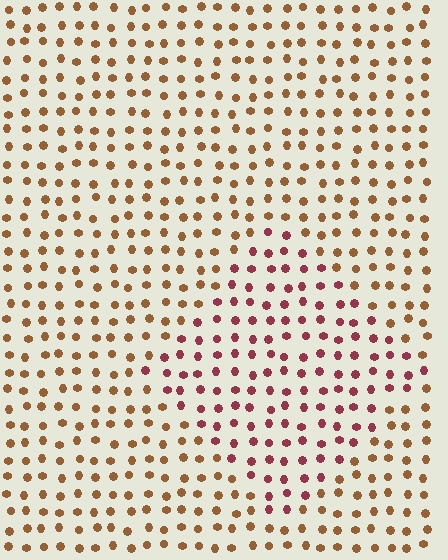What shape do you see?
I see a diamond.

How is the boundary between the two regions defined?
The boundary is defined purely by a slight shift in hue (about 43 degrees). Spacing, size, and orientation are identical on both sides.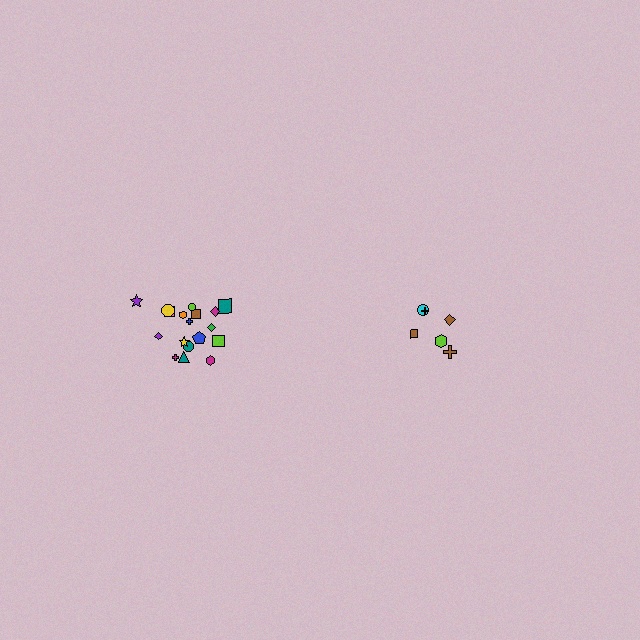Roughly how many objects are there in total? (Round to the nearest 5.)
Roughly 25 objects in total.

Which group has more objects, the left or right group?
The left group.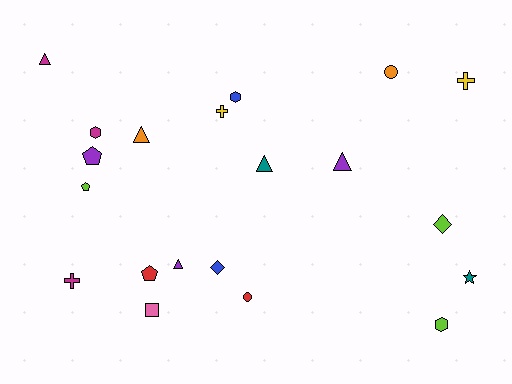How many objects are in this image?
There are 20 objects.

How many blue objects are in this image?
There are 2 blue objects.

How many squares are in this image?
There is 1 square.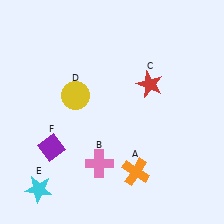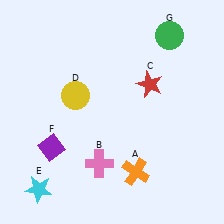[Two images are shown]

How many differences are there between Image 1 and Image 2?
There is 1 difference between the two images.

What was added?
A green circle (G) was added in Image 2.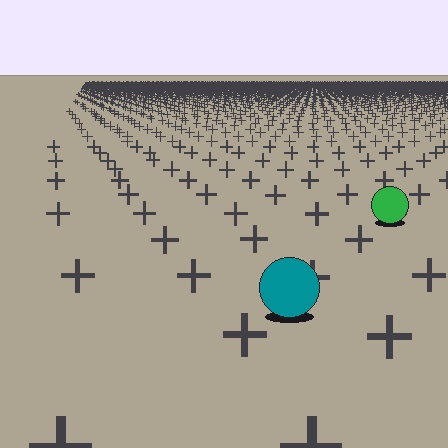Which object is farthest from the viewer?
The green circle is farthest from the viewer. It appears smaller and the ground texture around it is denser.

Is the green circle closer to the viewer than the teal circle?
No. The teal circle is closer — you can tell from the texture gradient: the ground texture is coarser near it.